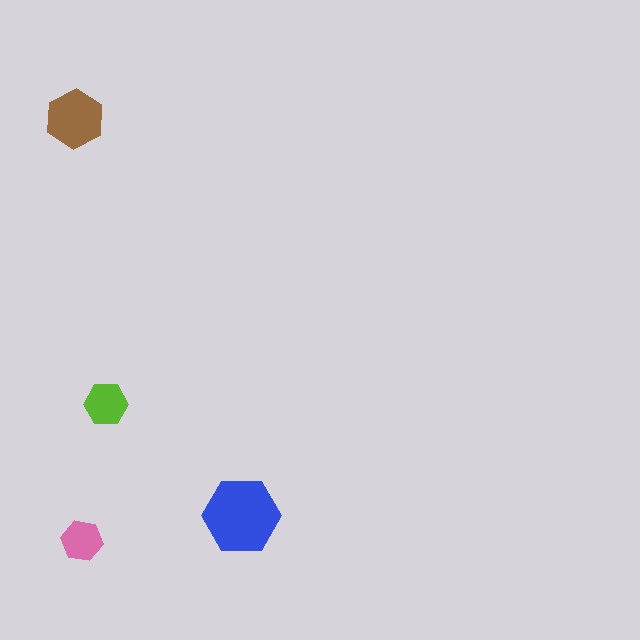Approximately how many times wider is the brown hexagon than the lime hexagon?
About 1.5 times wider.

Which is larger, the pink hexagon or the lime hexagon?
The lime one.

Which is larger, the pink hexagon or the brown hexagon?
The brown one.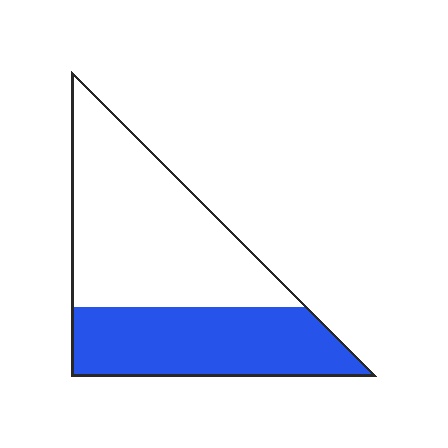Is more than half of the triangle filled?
No.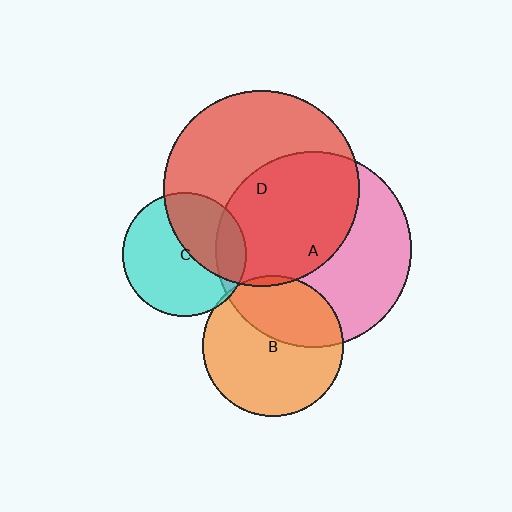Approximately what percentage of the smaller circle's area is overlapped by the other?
Approximately 5%.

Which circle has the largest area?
Circle A (pink).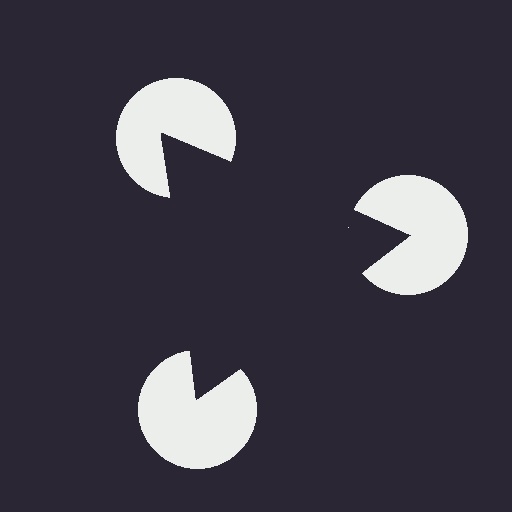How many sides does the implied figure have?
3 sides.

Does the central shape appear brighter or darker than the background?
It typically appears slightly darker than the background, even though no actual brightness change is drawn.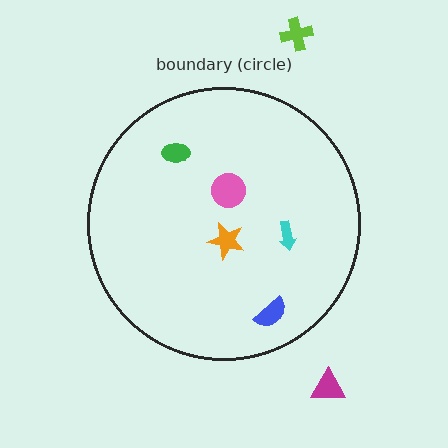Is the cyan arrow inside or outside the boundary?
Inside.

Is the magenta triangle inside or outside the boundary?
Outside.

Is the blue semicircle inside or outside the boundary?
Inside.